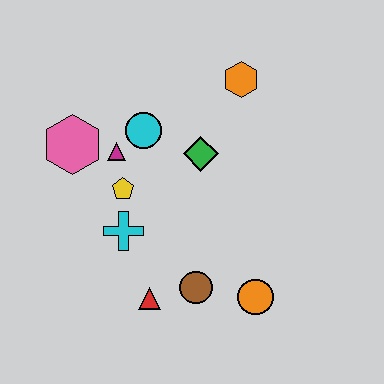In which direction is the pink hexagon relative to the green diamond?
The pink hexagon is to the left of the green diamond.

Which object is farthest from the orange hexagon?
The red triangle is farthest from the orange hexagon.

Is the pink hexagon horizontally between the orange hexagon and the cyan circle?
No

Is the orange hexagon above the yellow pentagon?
Yes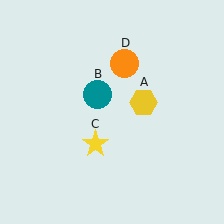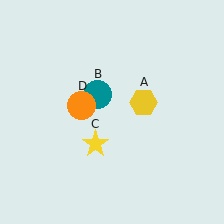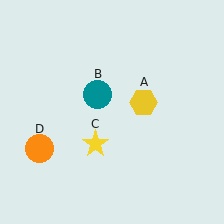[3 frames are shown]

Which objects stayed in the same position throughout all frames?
Yellow hexagon (object A) and teal circle (object B) and yellow star (object C) remained stationary.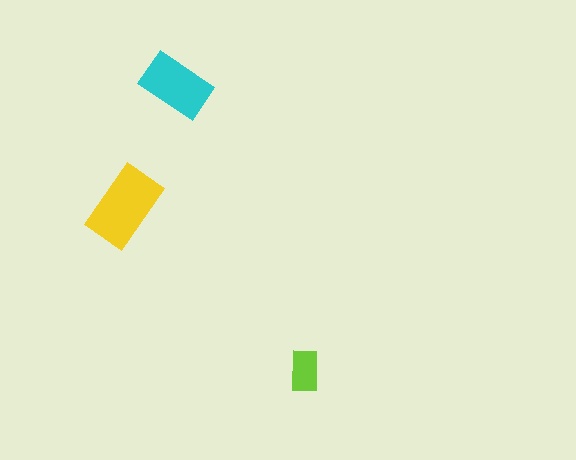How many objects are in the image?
There are 3 objects in the image.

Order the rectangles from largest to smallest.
the yellow one, the cyan one, the lime one.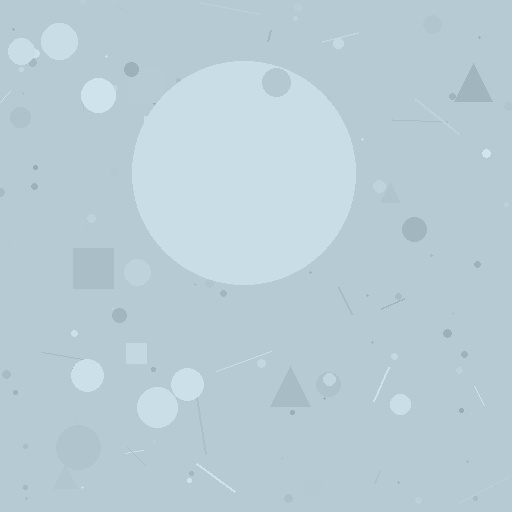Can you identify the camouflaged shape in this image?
The camouflaged shape is a circle.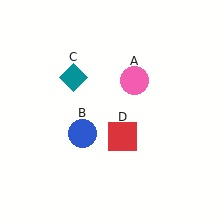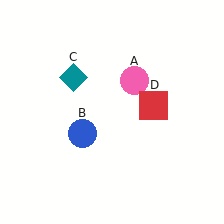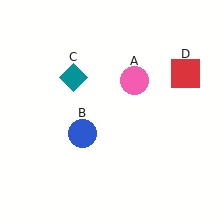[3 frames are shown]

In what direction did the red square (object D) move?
The red square (object D) moved up and to the right.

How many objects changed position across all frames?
1 object changed position: red square (object D).